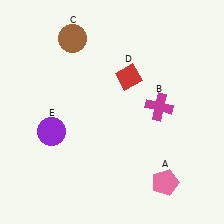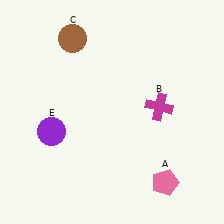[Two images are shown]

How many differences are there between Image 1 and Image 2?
There is 1 difference between the two images.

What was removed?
The red diamond (D) was removed in Image 2.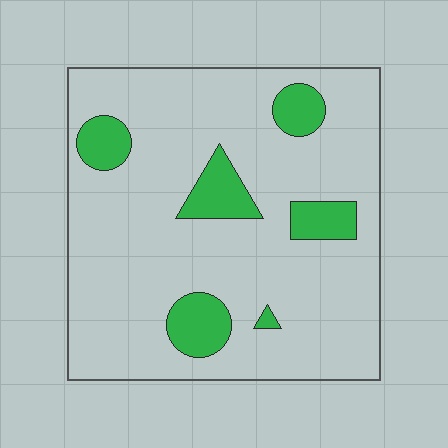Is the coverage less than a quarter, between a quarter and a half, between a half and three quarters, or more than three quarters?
Less than a quarter.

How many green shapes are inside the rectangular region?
6.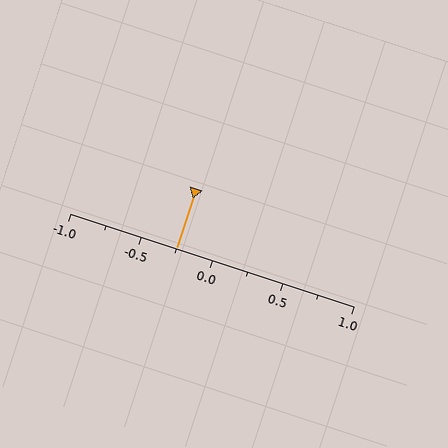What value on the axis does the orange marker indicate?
The marker indicates approximately -0.25.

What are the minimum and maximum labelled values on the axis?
The axis runs from -1.0 to 1.0.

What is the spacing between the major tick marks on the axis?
The major ticks are spaced 0.5 apart.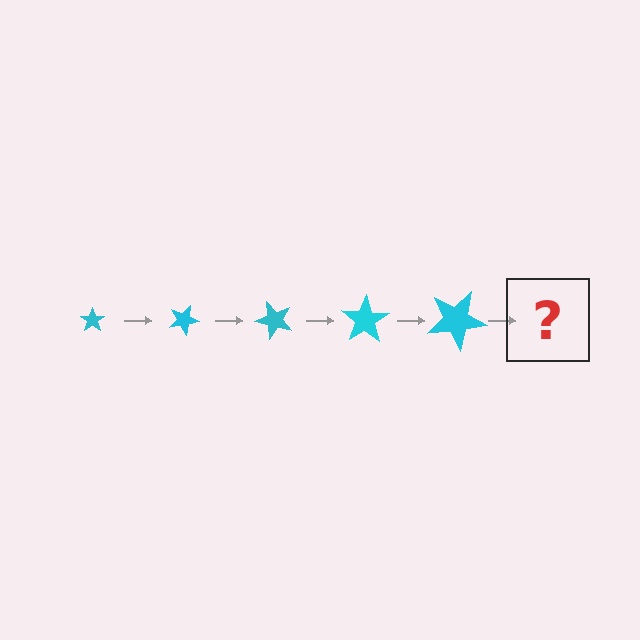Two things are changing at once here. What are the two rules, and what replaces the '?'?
The two rules are that the star grows larger each step and it rotates 25 degrees each step. The '?' should be a star, larger than the previous one and rotated 125 degrees from the start.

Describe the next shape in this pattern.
It should be a star, larger than the previous one and rotated 125 degrees from the start.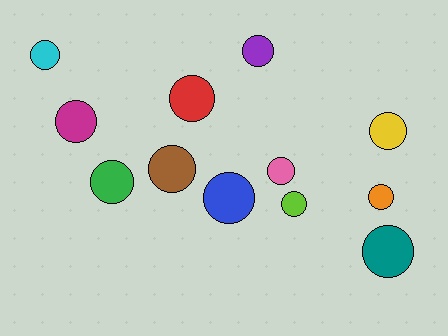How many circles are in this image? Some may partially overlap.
There are 12 circles.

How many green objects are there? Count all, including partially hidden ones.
There is 1 green object.